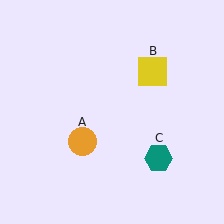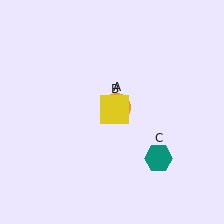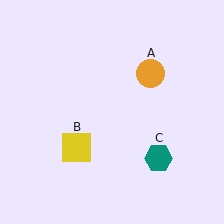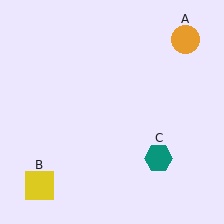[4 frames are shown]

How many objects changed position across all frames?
2 objects changed position: orange circle (object A), yellow square (object B).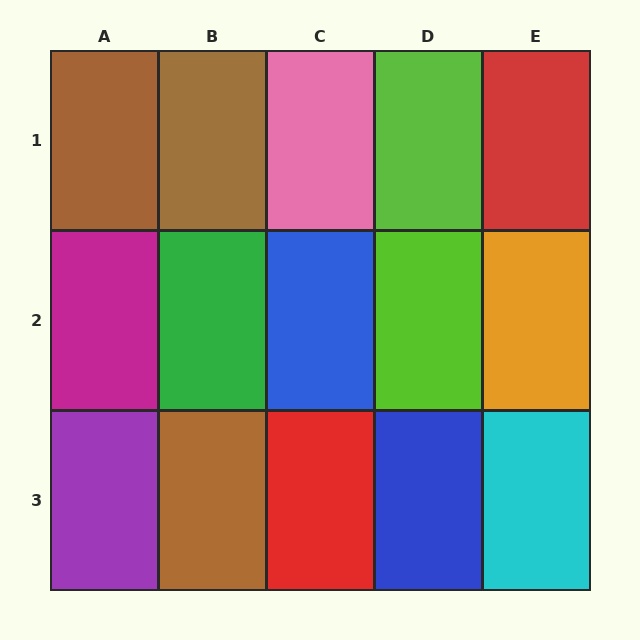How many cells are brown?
3 cells are brown.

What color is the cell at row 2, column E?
Orange.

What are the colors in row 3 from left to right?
Purple, brown, red, blue, cyan.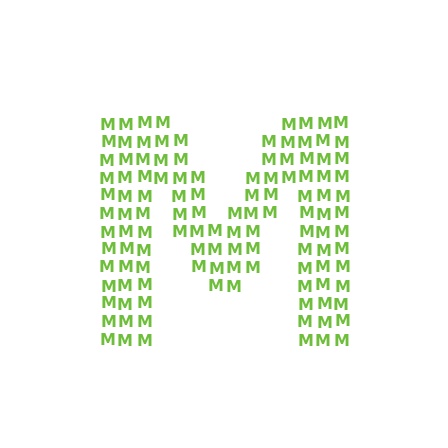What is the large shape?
The large shape is the letter M.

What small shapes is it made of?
It is made of small letter M's.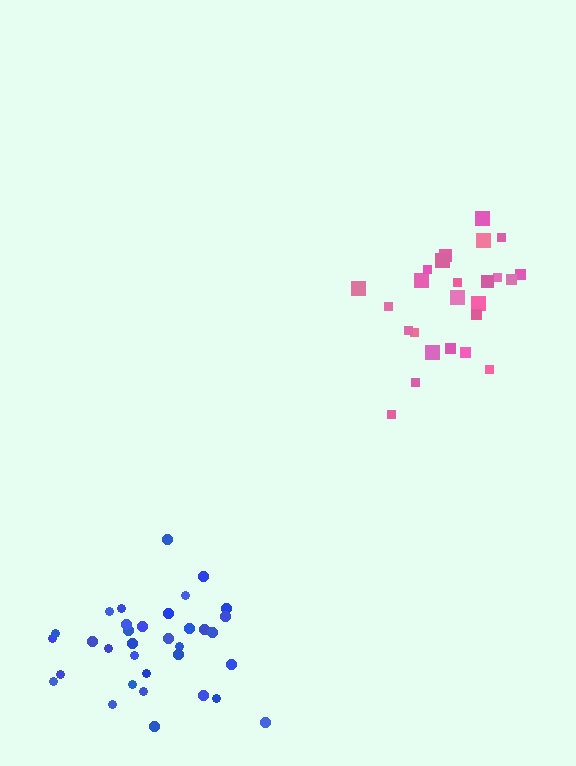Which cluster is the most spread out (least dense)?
Blue.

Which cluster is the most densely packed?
Pink.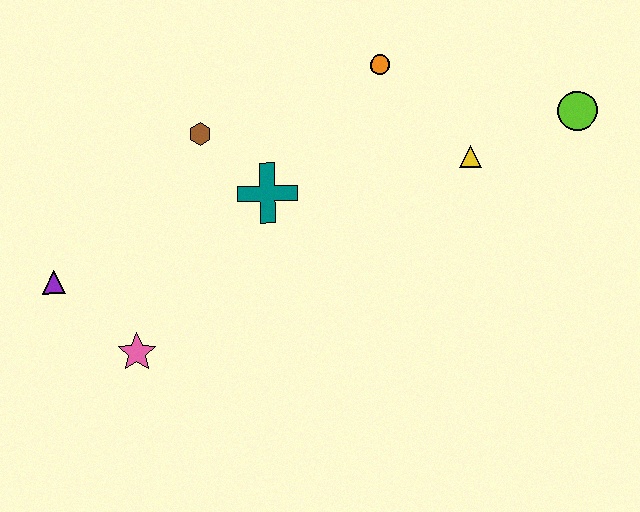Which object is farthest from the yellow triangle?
The purple triangle is farthest from the yellow triangle.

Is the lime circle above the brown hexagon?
Yes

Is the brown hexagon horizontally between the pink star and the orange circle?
Yes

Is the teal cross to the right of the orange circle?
No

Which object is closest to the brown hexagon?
The teal cross is closest to the brown hexagon.